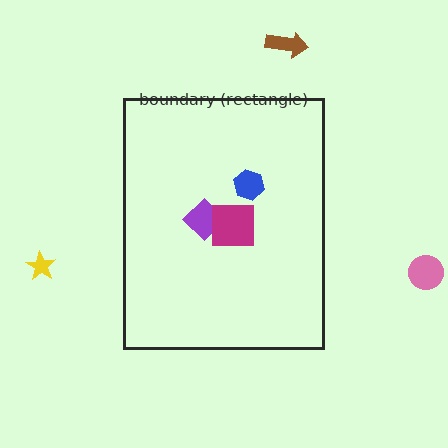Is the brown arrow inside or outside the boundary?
Outside.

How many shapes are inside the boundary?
3 inside, 3 outside.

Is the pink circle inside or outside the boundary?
Outside.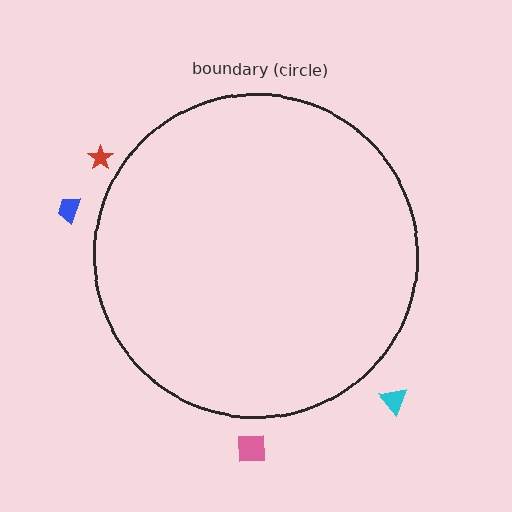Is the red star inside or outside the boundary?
Outside.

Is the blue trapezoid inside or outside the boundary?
Outside.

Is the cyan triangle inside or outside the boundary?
Outside.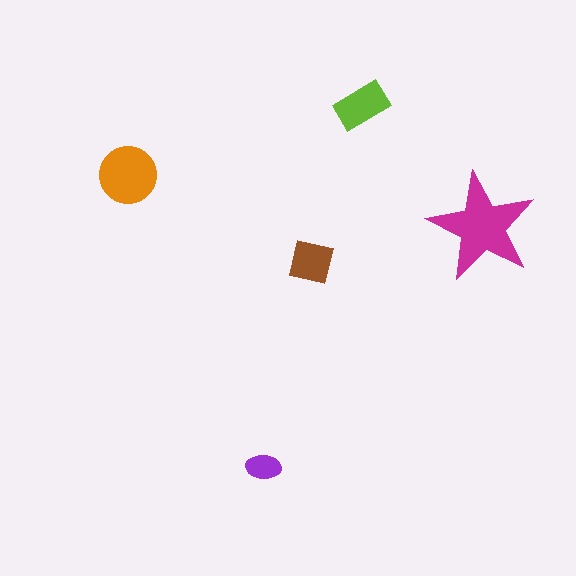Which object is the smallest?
The purple ellipse.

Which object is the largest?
The magenta star.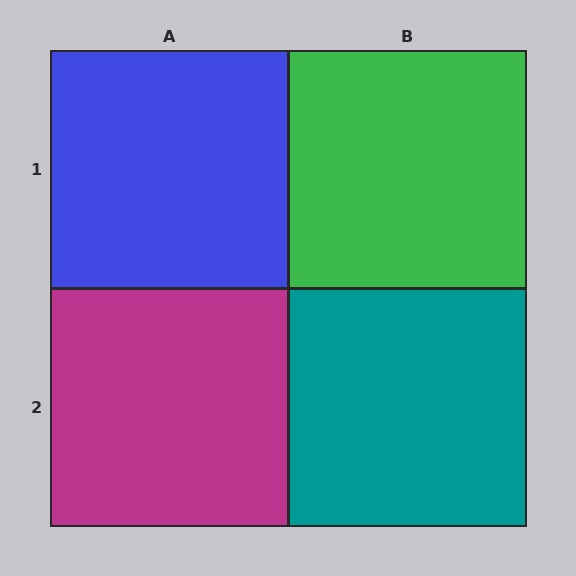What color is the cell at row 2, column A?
Magenta.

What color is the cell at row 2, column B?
Teal.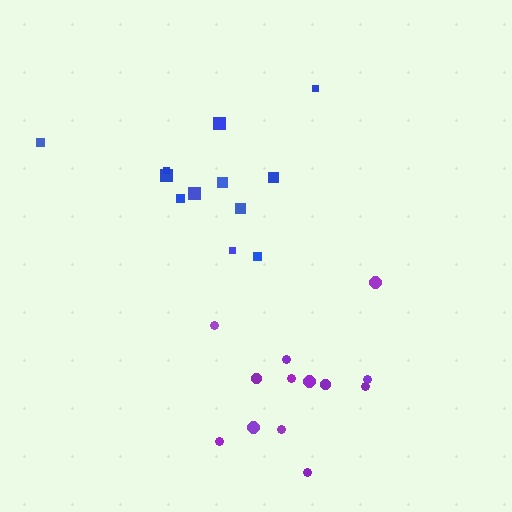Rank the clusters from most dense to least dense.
purple, blue.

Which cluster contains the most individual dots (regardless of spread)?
Purple (13).